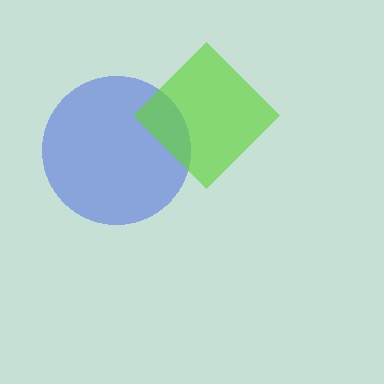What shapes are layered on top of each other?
The layered shapes are: a blue circle, a lime diamond.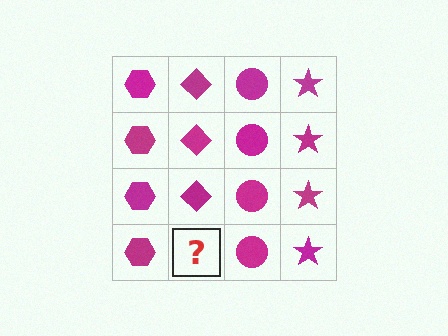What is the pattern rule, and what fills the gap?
The rule is that each column has a consistent shape. The gap should be filled with a magenta diamond.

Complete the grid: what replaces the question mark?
The question mark should be replaced with a magenta diamond.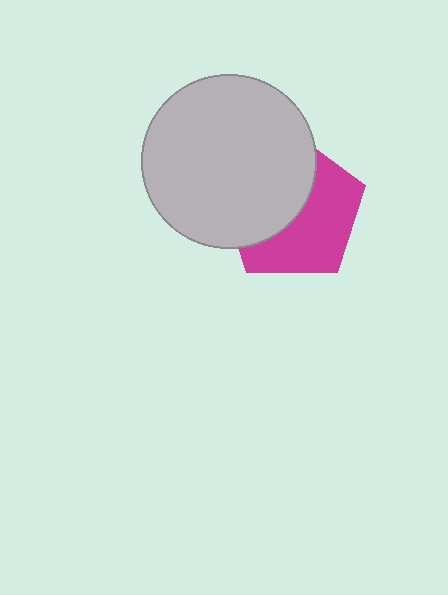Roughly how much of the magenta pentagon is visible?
About half of it is visible (roughly 51%).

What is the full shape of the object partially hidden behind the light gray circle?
The partially hidden object is a magenta pentagon.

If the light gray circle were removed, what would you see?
You would see the complete magenta pentagon.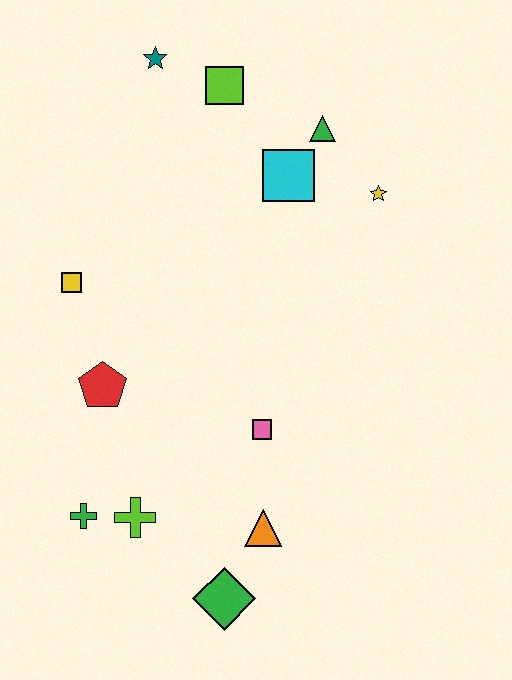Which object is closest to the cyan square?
The green triangle is closest to the cyan square.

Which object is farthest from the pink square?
The teal star is farthest from the pink square.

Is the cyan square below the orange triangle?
No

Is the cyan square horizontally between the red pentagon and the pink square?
No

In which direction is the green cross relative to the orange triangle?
The green cross is to the left of the orange triangle.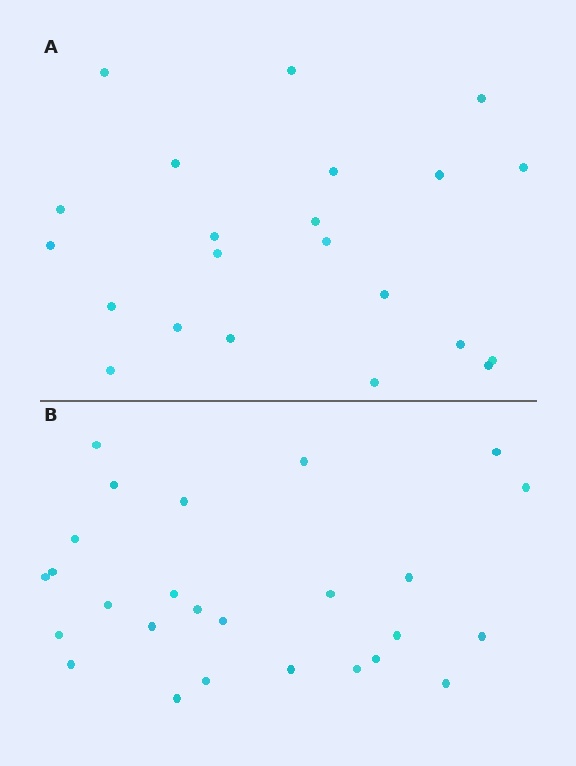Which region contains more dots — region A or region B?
Region B (the bottom region) has more dots.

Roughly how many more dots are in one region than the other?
Region B has about 4 more dots than region A.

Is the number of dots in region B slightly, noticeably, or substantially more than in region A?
Region B has only slightly more — the two regions are fairly close. The ratio is roughly 1.2 to 1.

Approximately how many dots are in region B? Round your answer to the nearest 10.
About 30 dots. (The exact count is 26, which rounds to 30.)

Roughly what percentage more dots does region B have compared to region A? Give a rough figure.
About 20% more.